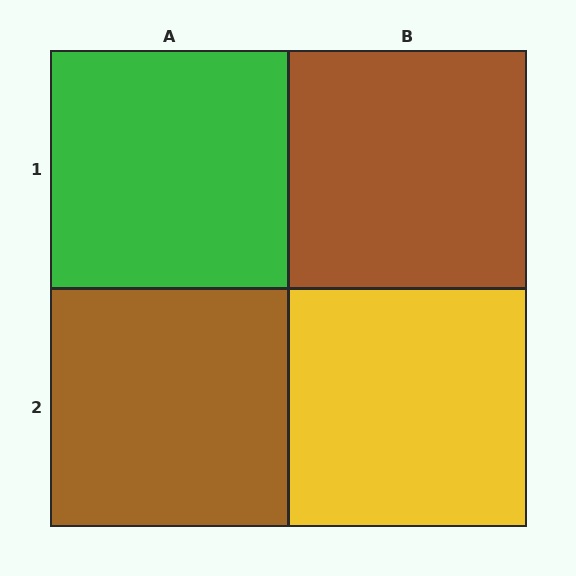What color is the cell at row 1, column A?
Green.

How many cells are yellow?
1 cell is yellow.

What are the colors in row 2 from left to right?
Brown, yellow.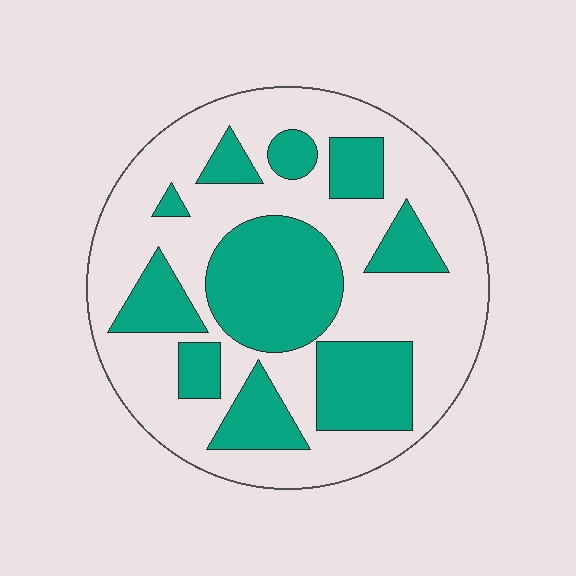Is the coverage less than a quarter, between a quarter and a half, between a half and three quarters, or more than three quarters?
Between a quarter and a half.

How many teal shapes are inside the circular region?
10.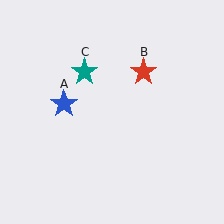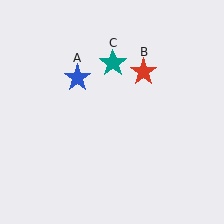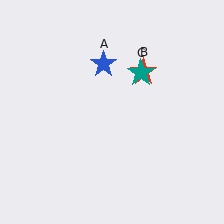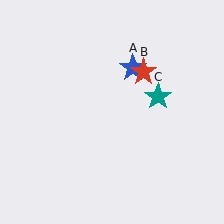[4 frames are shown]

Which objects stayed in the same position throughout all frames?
Red star (object B) remained stationary.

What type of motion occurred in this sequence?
The blue star (object A), teal star (object C) rotated clockwise around the center of the scene.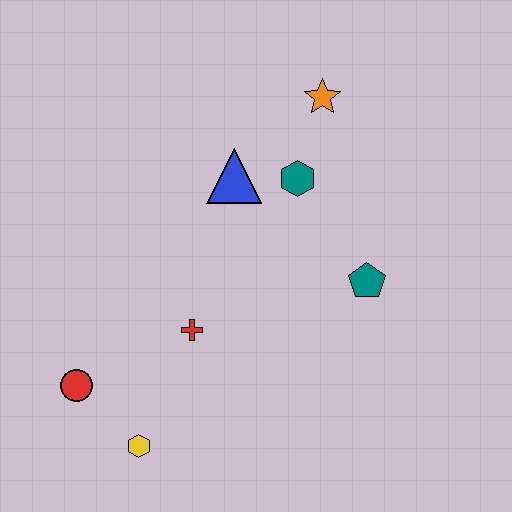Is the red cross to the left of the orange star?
Yes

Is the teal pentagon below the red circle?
No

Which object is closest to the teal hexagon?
The blue triangle is closest to the teal hexagon.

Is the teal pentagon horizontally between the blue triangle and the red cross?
No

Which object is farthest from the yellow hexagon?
The orange star is farthest from the yellow hexagon.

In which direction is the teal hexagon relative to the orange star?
The teal hexagon is below the orange star.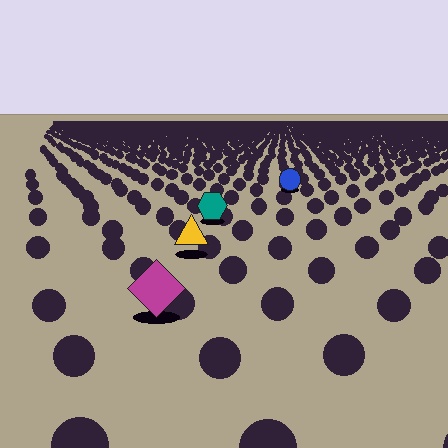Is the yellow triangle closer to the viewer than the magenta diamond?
No. The magenta diamond is closer — you can tell from the texture gradient: the ground texture is coarser near it.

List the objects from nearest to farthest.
From nearest to farthest: the magenta diamond, the yellow triangle, the teal hexagon, the blue circle.